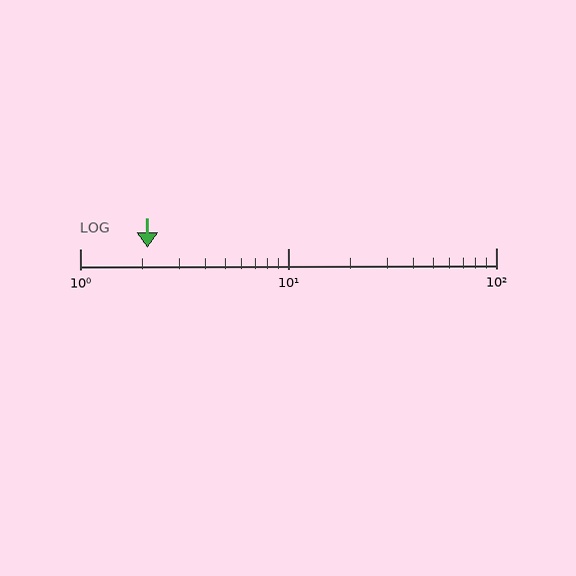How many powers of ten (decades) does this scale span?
The scale spans 2 decades, from 1 to 100.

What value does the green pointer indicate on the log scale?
The pointer indicates approximately 2.1.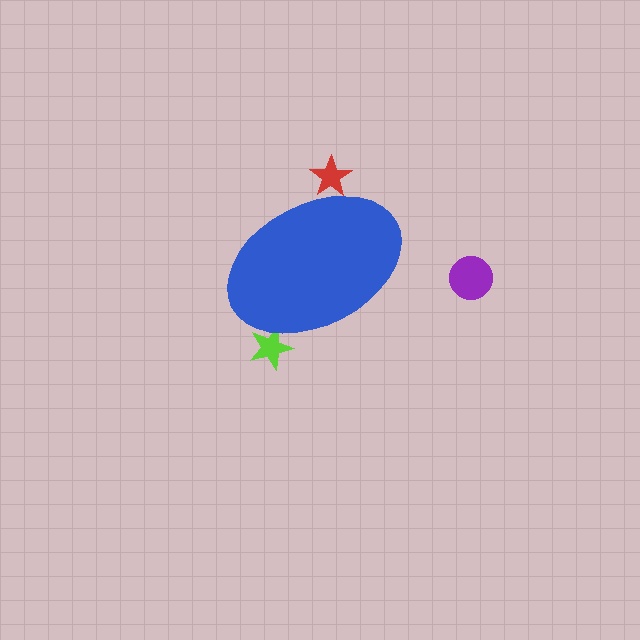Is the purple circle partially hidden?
No, the purple circle is fully visible.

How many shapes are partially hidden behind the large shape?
2 shapes are partially hidden.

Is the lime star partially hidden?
Yes, the lime star is partially hidden behind the blue ellipse.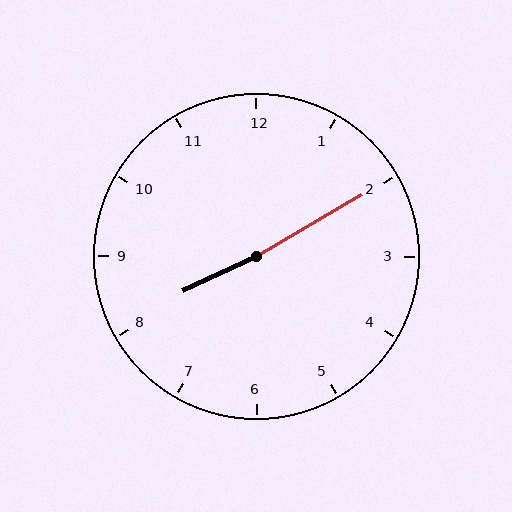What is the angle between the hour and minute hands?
Approximately 175 degrees.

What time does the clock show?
8:10.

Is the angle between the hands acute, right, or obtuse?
It is obtuse.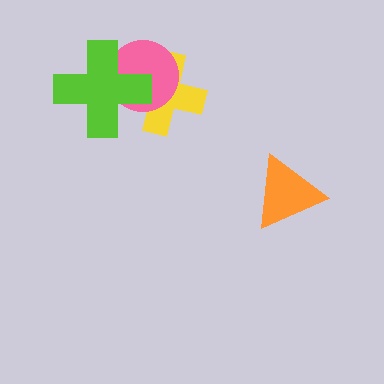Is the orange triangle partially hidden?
No, no other shape covers it.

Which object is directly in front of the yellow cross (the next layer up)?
The pink circle is directly in front of the yellow cross.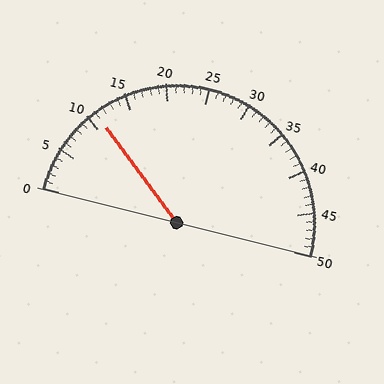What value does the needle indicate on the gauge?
The needle indicates approximately 11.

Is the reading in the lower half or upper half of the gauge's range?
The reading is in the lower half of the range (0 to 50).